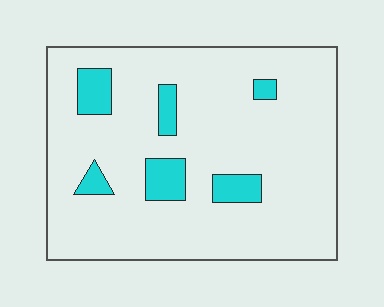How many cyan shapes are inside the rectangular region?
6.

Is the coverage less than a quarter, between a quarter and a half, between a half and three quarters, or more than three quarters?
Less than a quarter.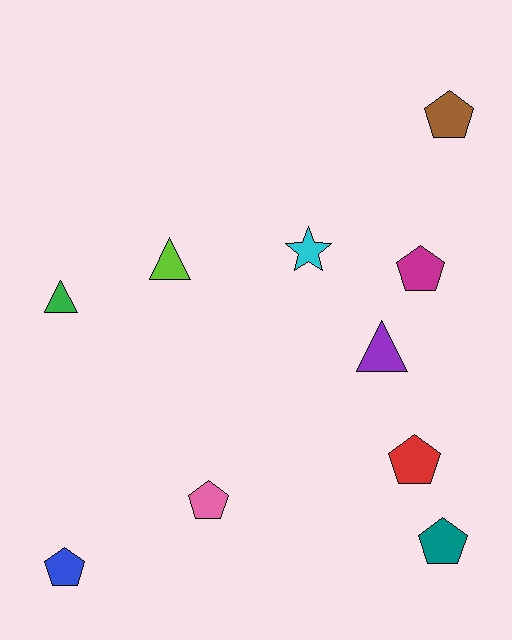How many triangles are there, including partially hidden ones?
There are 3 triangles.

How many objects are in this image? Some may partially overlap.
There are 10 objects.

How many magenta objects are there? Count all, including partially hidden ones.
There is 1 magenta object.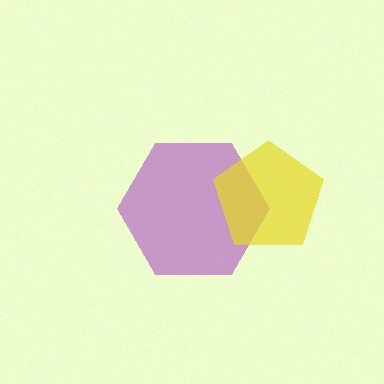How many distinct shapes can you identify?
There are 2 distinct shapes: a purple hexagon, a yellow pentagon.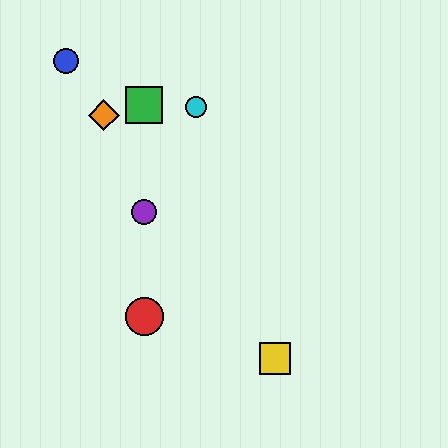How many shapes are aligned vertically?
3 shapes (the red circle, the green square, the purple circle) are aligned vertically.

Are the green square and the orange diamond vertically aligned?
No, the green square is at x≈144 and the orange diamond is at x≈104.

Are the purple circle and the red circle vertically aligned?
Yes, both are at x≈144.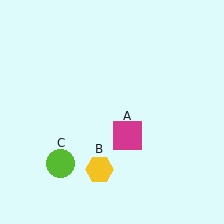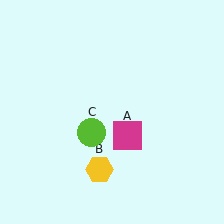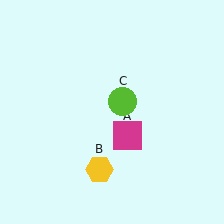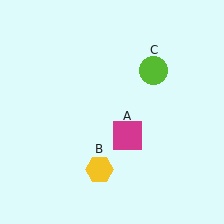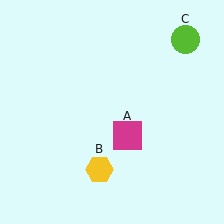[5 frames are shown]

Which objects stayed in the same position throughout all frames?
Magenta square (object A) and yellow hexagon (object B) remained stationary.